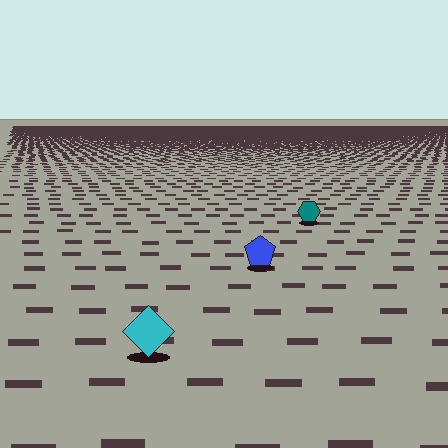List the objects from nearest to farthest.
From nearest to farthest: the cyan diamond, the blue pentagon, the teal hexagon.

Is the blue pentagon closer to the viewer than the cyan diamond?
No. The cyan diamond is closer — you can tell from the texture gradient: the ground texture is coarser near it.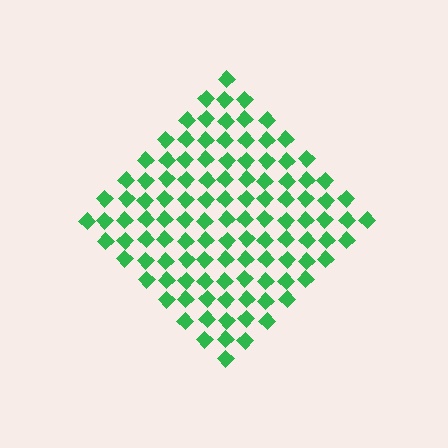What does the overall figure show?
The overall figure shows a diamond.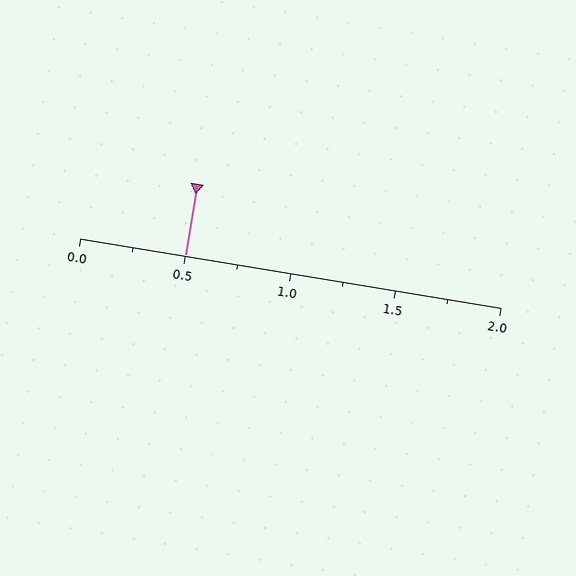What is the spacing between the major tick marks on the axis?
The major ticks are spaced 0.5 apart.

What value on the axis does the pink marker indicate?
The marker indicates approximately 0.5.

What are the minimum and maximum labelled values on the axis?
The axis runs from 0.0 to 2.0.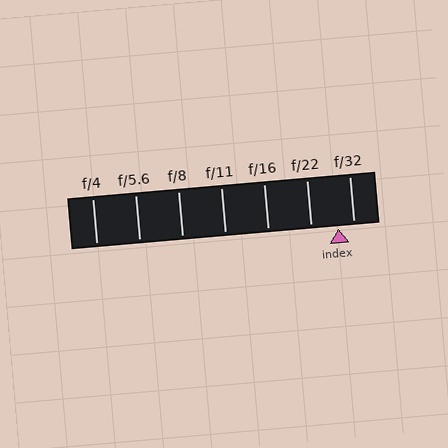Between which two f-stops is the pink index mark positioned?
The index mark is between f/22 and f/32.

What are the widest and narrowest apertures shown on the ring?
The widest aperture shown is f/4 and the narrowest is f/32.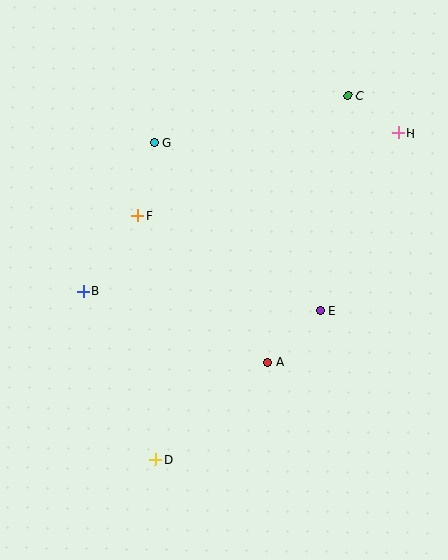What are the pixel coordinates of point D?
Point D is at (155, 460).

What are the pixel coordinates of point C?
Point C is at (348, 96).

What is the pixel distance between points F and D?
The distance between F and D is 245 pixels.